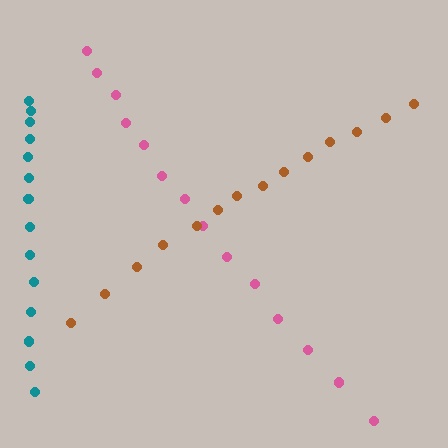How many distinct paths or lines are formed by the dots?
There are 3 distinct paths.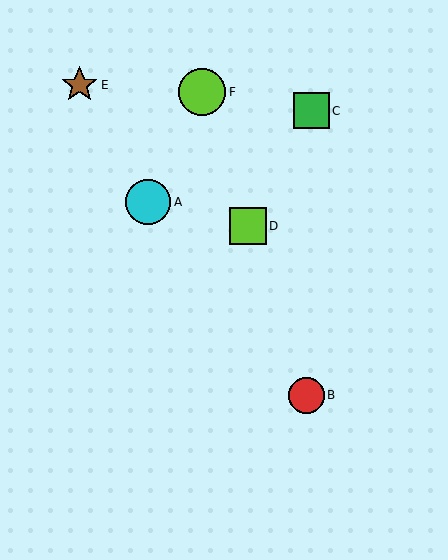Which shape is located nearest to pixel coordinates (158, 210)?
The cyan circle (labeled A) at (148, 202) is nearest to that location.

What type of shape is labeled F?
Shape F is a lime circle.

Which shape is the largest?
The lime circle (labeled F) is the largest.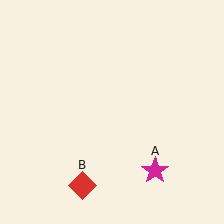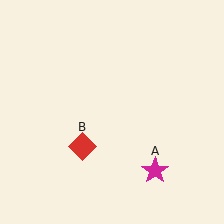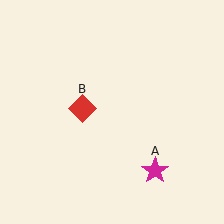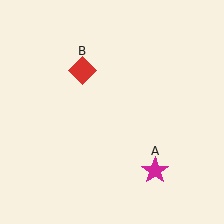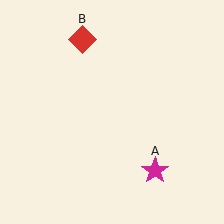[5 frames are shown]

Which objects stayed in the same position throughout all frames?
Magenta star (object A) remained stationary.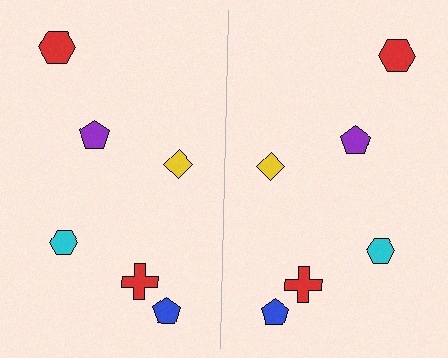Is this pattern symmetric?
Yes, this pattern has bilateral (reflection) symmetry.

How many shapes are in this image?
There are 12 shapes in this image.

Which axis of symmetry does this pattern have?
The pattern has a vertical axis of symmetry running through the center of the image.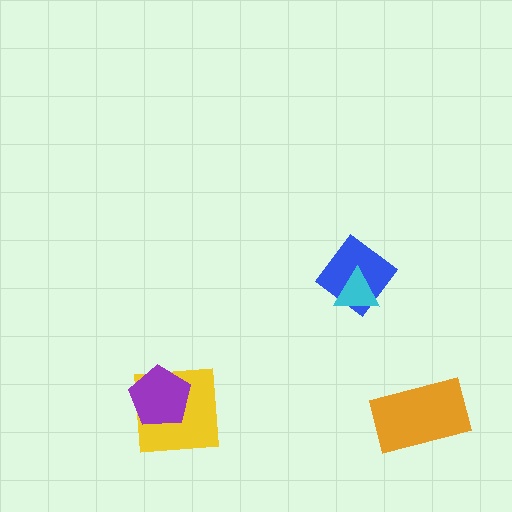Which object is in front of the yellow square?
The purple pentagon is in front of the yellow square.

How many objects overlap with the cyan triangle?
1 object overlaps with the cyan triangle.